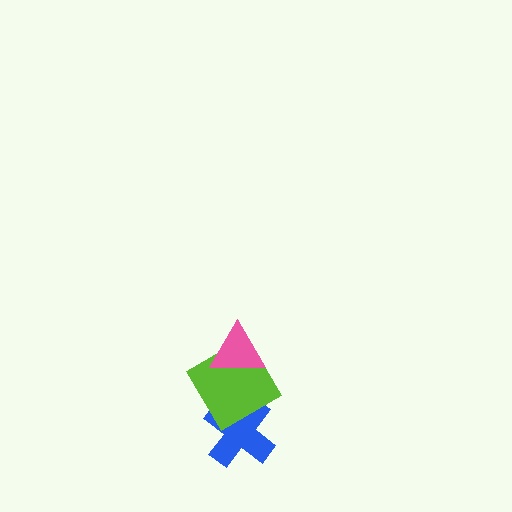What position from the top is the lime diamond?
The lime diamond is 2nd from the top.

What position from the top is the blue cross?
The blue cross is 3rd from the top.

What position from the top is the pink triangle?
The pink triangle is 1st from the top.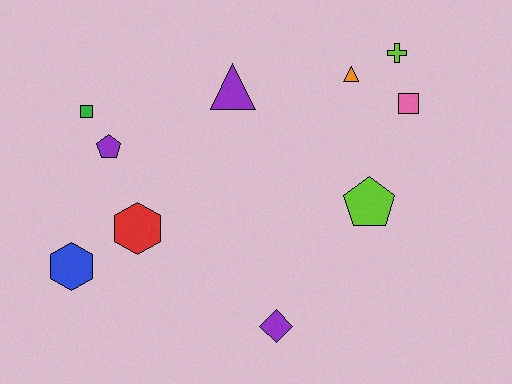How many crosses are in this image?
There is 1 cross.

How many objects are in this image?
There are 10 objects.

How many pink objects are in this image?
There is 1 pink object.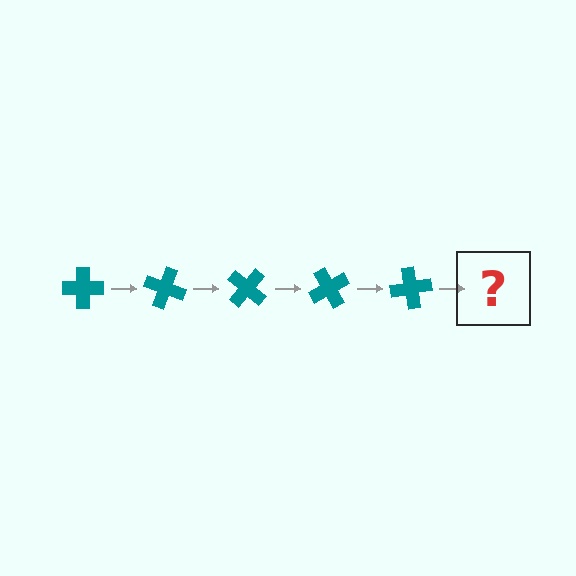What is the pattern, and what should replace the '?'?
The pattern is that the cross rotates 20 degrees each step. The '?' should be a teal cross rotated 100 degrees.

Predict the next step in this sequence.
The next step is a teal cross rotated 100 degrees.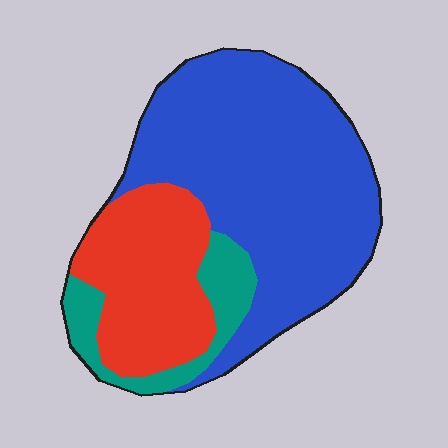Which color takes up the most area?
Blue, at roughly 60%.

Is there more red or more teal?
Red.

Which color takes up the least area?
Teal, at roughly 10%.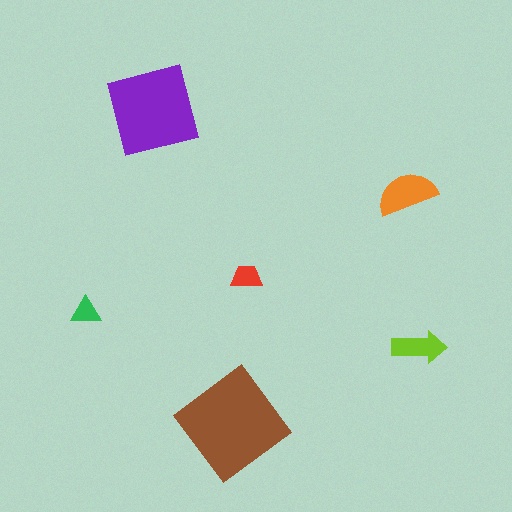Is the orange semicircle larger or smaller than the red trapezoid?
Larger.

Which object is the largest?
The brown diamond.